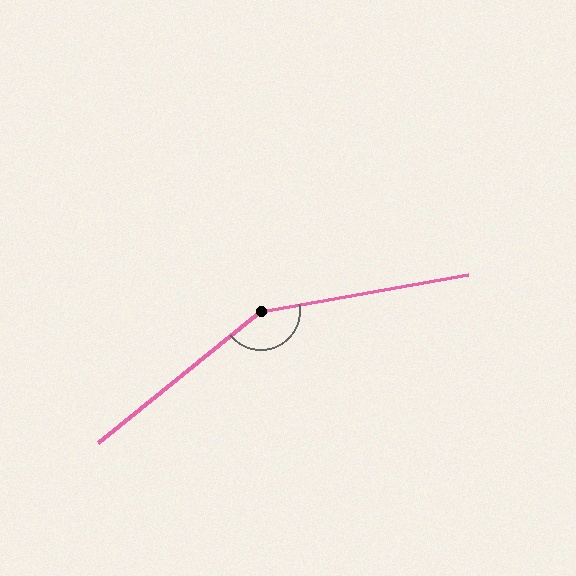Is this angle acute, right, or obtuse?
It is obtuse.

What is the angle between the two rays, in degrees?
Approximately 151 degrees.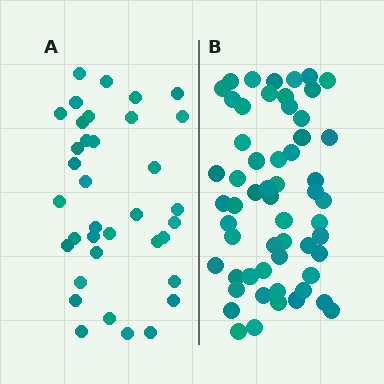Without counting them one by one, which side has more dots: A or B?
Region B (the right region) has more dots.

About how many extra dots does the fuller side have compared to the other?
Region B has approximately 20 more dots than region A.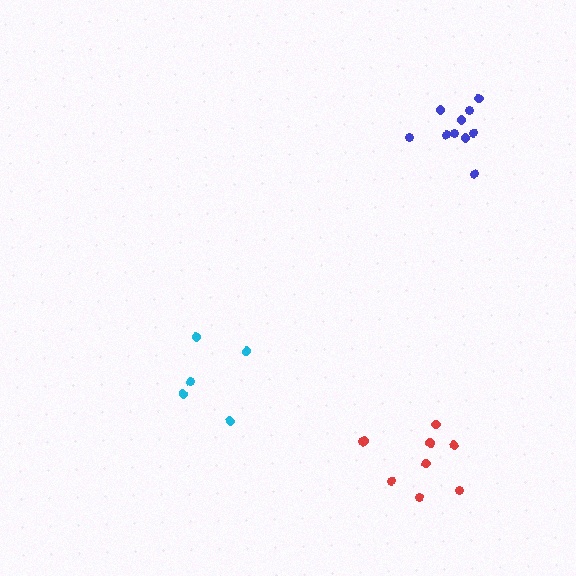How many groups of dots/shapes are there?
There are 3 groups.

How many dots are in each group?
Group 1: 5 dots, Group 2: 9 dots, Group 3: 10 dots (24 total).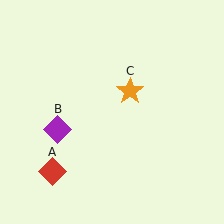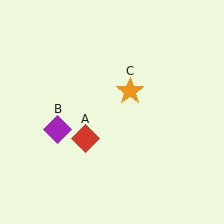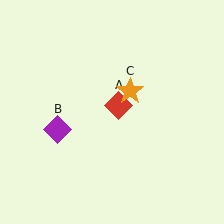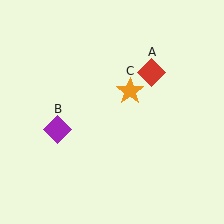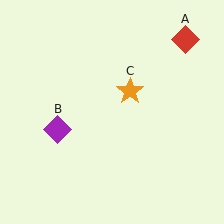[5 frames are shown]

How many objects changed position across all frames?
1 object changed position: red diamond (object A).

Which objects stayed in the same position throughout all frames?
Purple diamond (object B) and orange star (object C) remained stationary.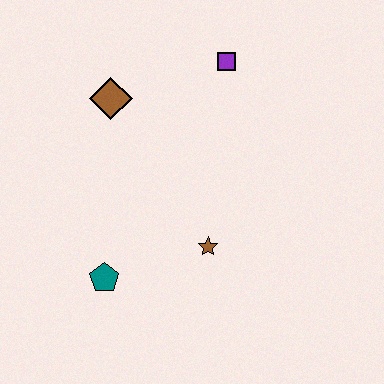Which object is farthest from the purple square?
The teal pentagon is farthest from the purple square.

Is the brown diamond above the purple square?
No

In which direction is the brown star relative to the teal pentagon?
The brown star is to the right of the teal pentagon.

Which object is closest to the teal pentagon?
The brown star is closest to the teal pentagon.